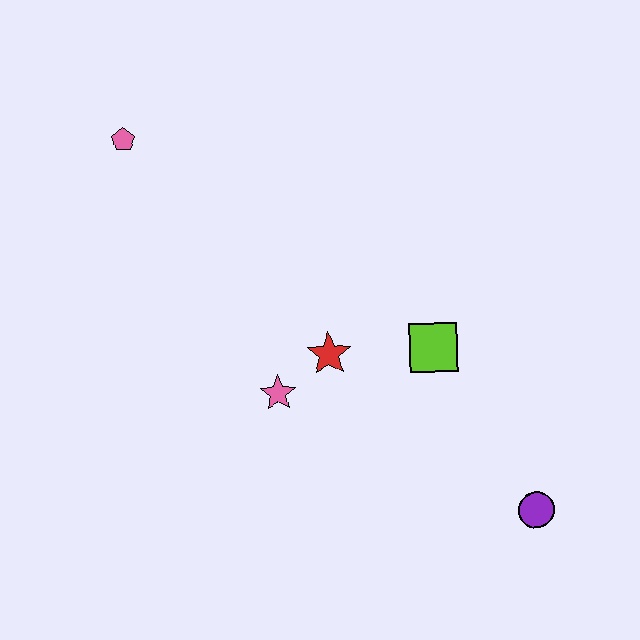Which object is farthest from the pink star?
The pink pentagon is farthest from the pink star.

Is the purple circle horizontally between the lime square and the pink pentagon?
No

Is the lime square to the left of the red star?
No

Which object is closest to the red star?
The pink star is closest to the red star.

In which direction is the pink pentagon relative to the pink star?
The pink pentagon is above the pink star.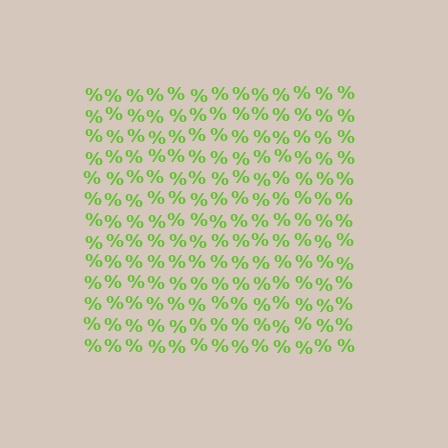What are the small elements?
The small elements are percent signs.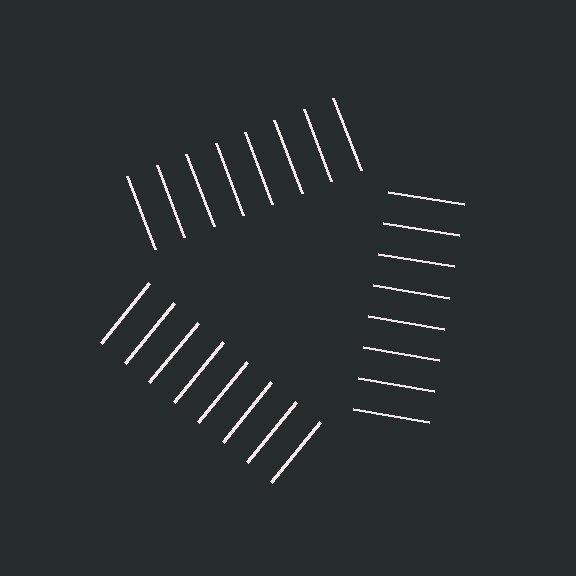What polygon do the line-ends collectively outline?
An illusory triangle — the line segments terminate on its edges but no continuous stroke is drawn.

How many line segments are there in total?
24 — 8 along each of the 3 edges.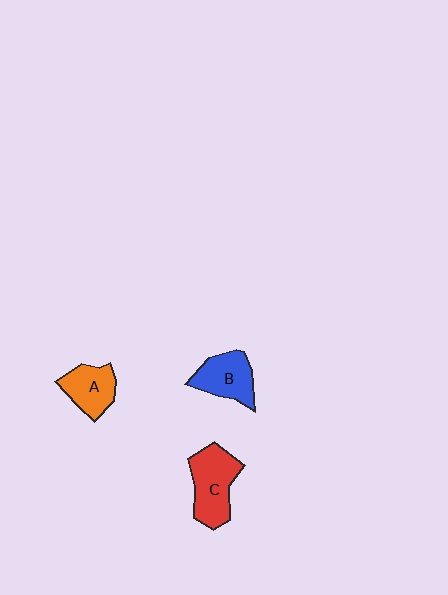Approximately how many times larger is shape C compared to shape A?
Approximately 1.4 times.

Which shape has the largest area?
Shape C (red).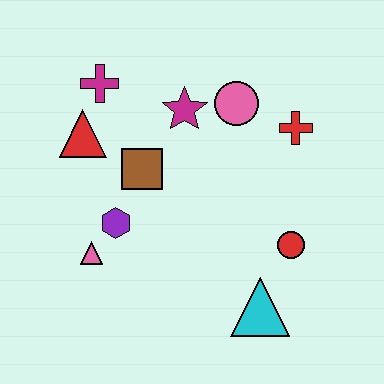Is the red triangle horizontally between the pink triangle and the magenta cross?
No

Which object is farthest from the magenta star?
The cyan triangle is farthest from the magenta star.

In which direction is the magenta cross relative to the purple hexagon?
The magenta cross is above the purple hexagon.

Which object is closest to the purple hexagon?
The pink triangle is closest to the purple hexagon.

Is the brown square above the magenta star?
No